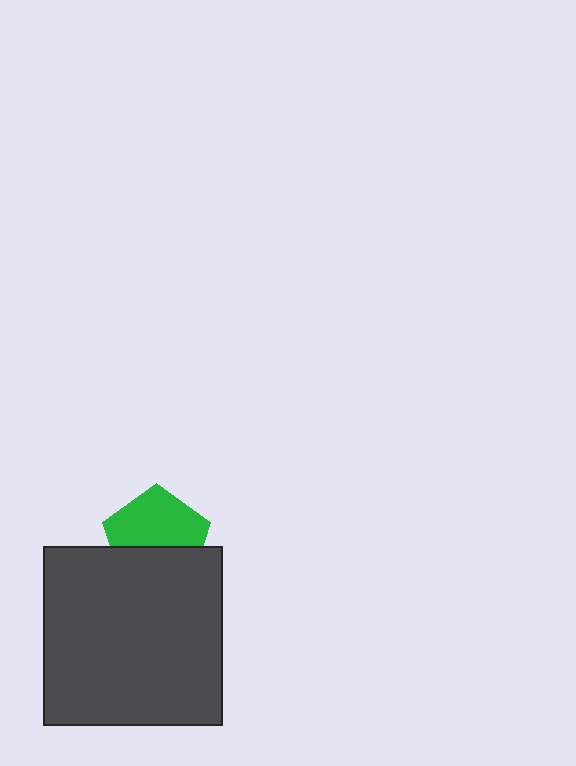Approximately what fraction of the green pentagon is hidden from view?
Roughly 43% of the green pentagon is hidden behind the dark gray square.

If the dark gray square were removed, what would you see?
You would see the complete green pentagon.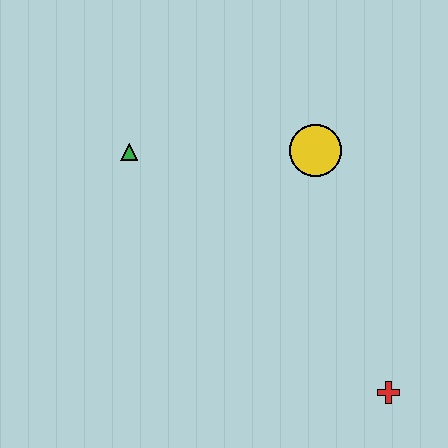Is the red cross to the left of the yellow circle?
No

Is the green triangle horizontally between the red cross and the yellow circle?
No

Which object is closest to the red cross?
The yellow circle is closest to the red cross.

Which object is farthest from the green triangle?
The red cross is farthest from the green triangle.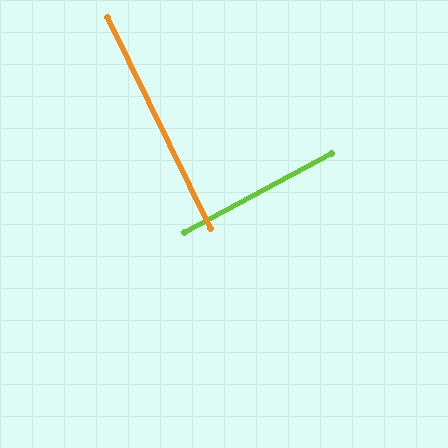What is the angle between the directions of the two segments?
Approximately 88 degrees.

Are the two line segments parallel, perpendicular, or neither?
Perpendicular — they meet at approximately 88°.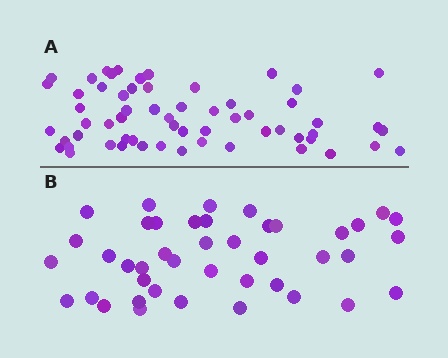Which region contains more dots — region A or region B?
Region A (the top region) has more dots.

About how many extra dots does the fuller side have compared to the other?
Region A has approximately 20 more dots than region B.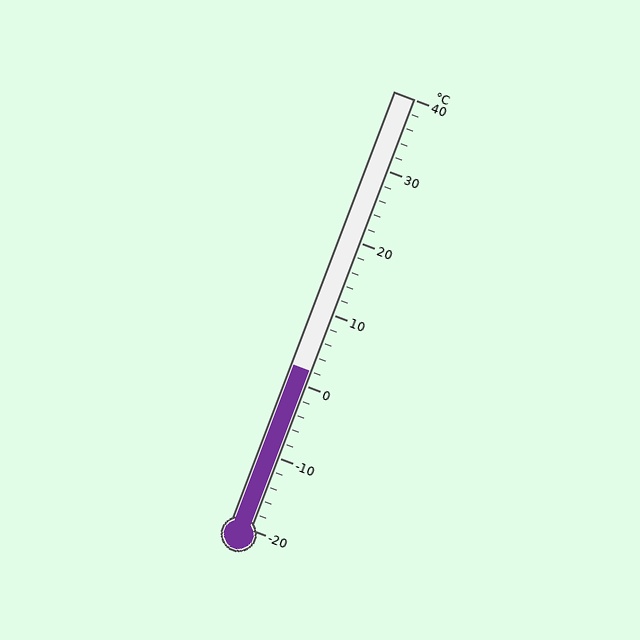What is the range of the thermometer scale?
The thermometer scale ranges from -20°C to 40°C.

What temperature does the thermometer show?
The thermometer shows approximately 2°C.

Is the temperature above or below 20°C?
The temperature is below 20°C.